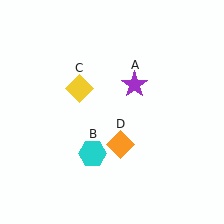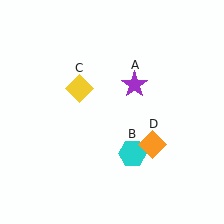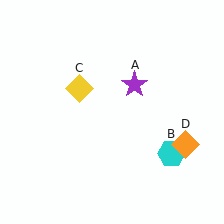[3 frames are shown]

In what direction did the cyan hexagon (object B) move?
The cyan hexagon (object B) moved right.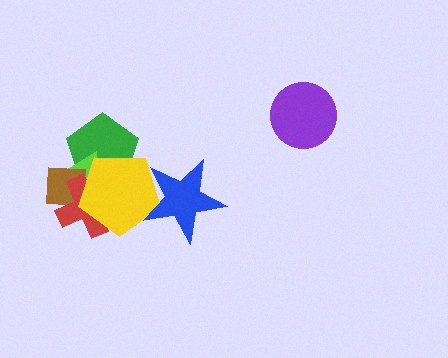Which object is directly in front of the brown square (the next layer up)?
The red cross is directly in front of the brown square.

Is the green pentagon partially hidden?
Yes, it is partially covered by another shape.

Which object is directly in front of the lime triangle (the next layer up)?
The brown square is directly in front of the lime triangle.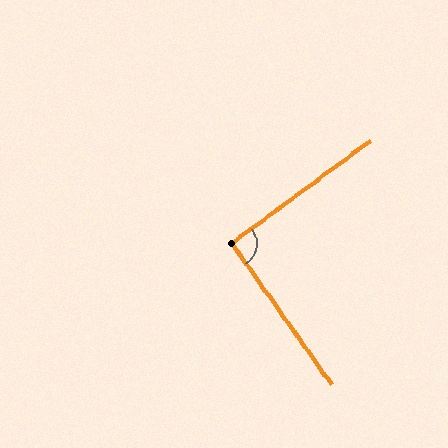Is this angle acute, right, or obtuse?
It is approximately a right angle.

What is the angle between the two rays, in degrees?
Approximately 92 degrees.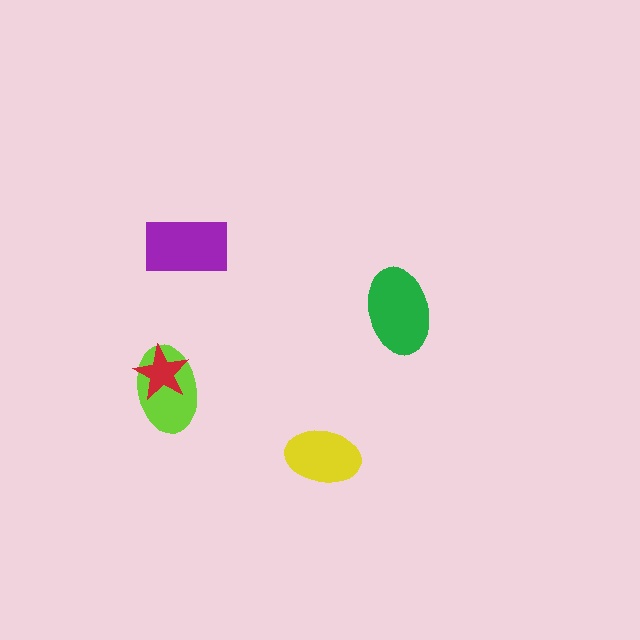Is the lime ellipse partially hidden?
Yes, it is partially covered by another shape.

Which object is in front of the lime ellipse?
The red star is in front of the lime ellipse.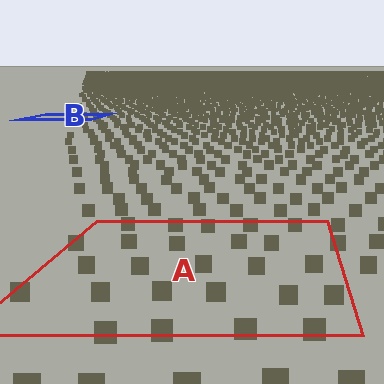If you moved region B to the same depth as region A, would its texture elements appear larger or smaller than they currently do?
They would appear larger. At a closer depth, the same texture elements are projected at a bigger on-screen size.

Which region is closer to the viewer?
Region A is closer. The texture elements there are larger and more spread out.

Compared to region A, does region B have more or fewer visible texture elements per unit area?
Region B has more texture elements per unit area — they are packed more densely because it is farther away.